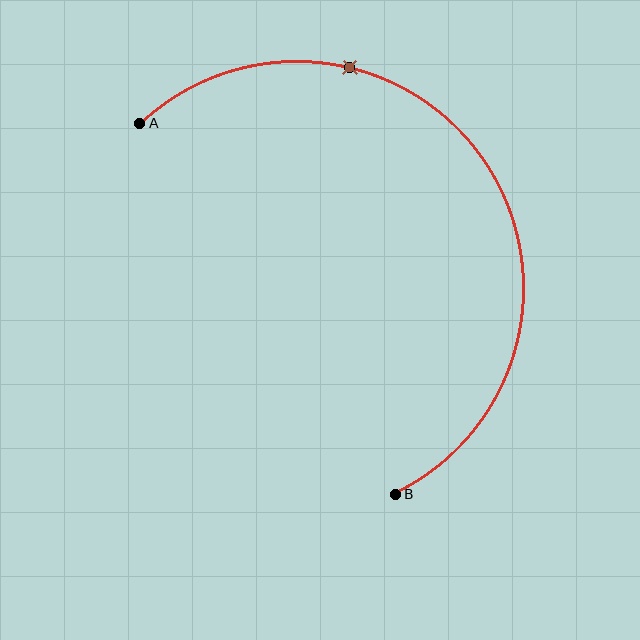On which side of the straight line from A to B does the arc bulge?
The arc bulges above and to the right of the straight line connecting A and B.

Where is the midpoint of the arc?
The arc midpoint is the point on the curve farthest from the straight line joining A and B. It sits above and to the right of that line.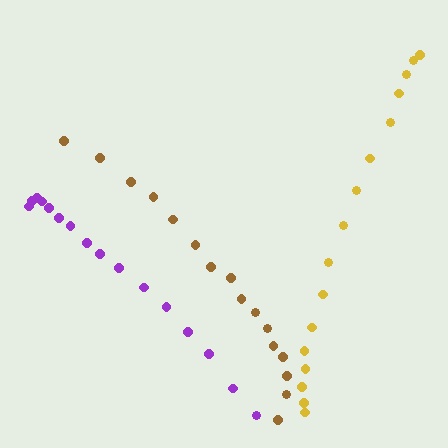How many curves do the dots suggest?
There are 3 distinct paths.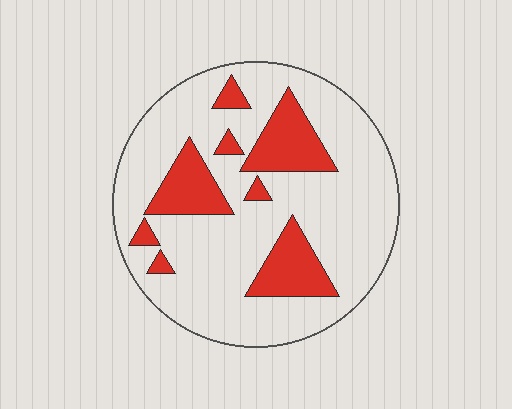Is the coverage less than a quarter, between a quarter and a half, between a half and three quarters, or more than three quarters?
Less than a quarter.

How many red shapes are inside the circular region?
8.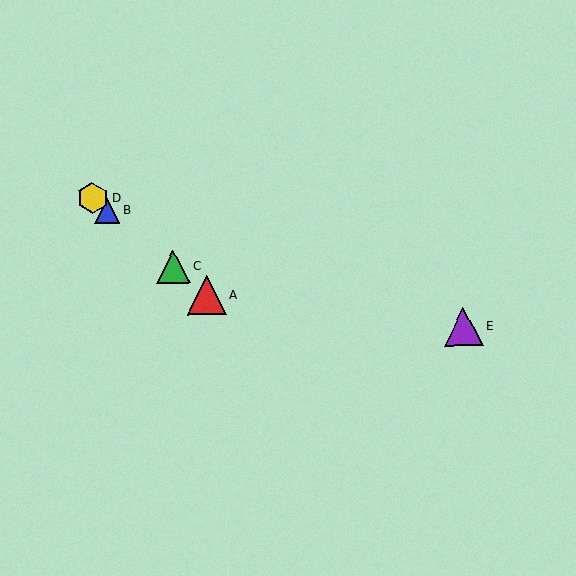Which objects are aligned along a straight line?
Objects A, B, C, D are aligned along a straight line.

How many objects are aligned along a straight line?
4 objects (A, B, C, D) are aligned along a straight line.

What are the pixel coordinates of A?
Object A is at (207, 295).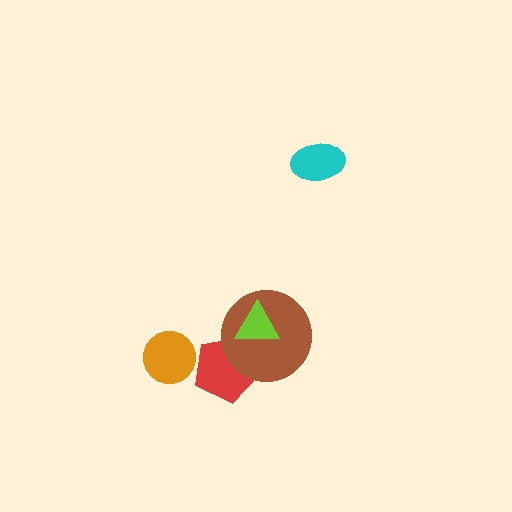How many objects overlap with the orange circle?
0 objects overlap with the orange circle.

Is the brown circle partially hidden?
Yes, it is partially covered by another shape.